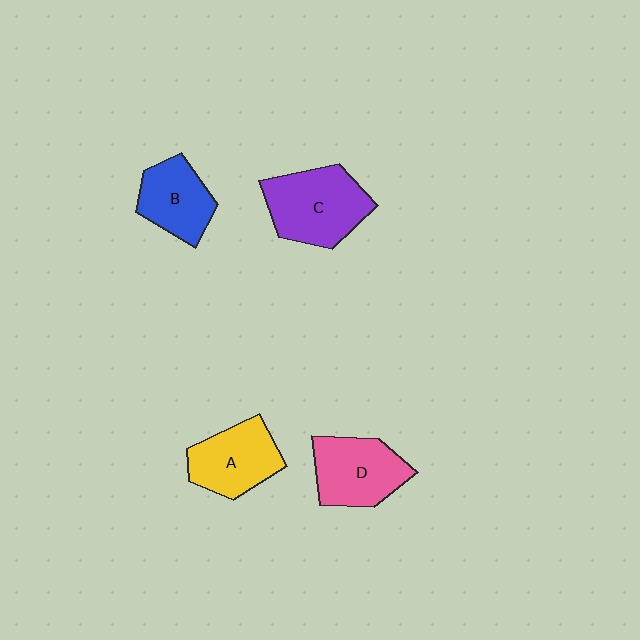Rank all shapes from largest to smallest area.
From largest to smallest: C (purple), D (pink), A (yellow), B (blue).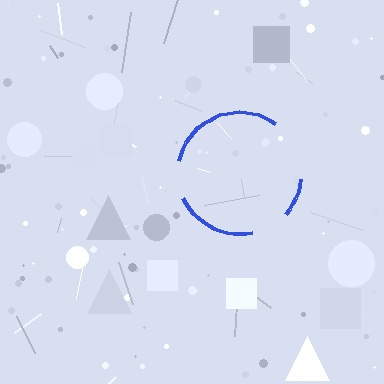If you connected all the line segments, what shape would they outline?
They would outline a circle.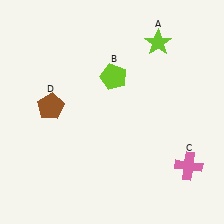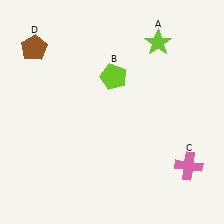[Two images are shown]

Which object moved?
The brown pentagon (D) moved up.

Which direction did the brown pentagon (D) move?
The brown pentagon (D) moved up.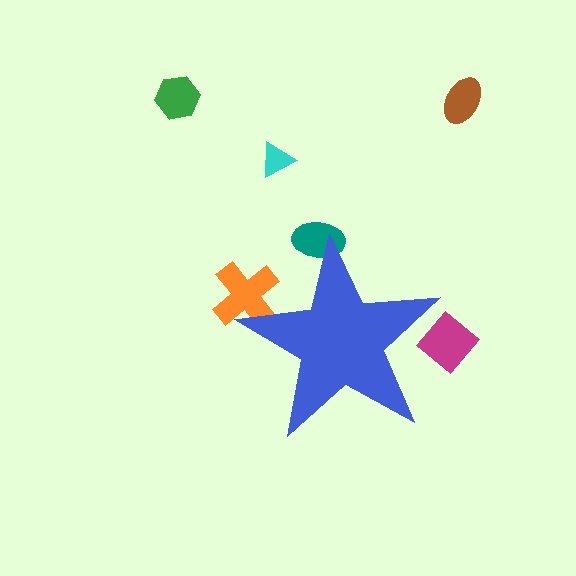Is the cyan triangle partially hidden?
No, the cyan triangle is fully visible.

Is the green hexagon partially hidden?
No, the green hexagon is fully visible.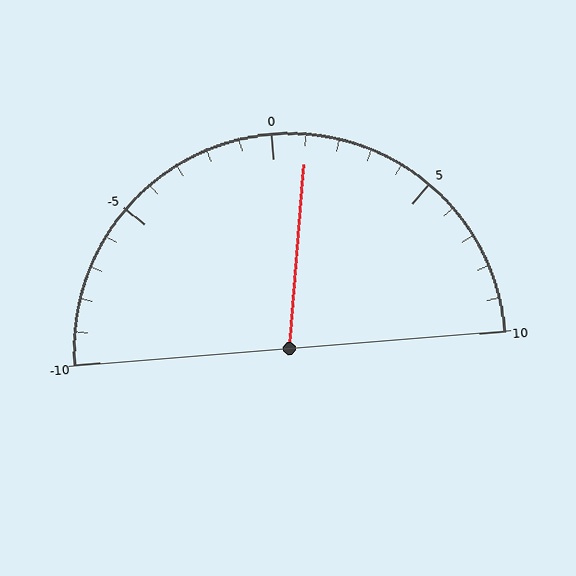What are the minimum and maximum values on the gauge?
The gauge ranges from -10 to 10.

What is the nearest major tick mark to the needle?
The nearest major tick mark is 0.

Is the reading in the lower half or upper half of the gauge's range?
The reading is in the upper half of the range (-10 to 10).